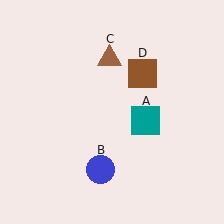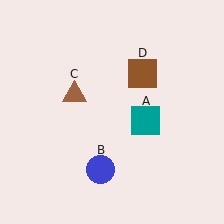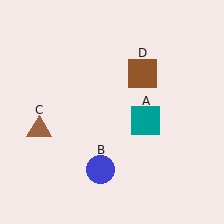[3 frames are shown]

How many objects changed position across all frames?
1 object changed position: brown triangle (object C).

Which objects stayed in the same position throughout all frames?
Teal square (object A) and blue circle (object B) and brown square (object D) remained stationary.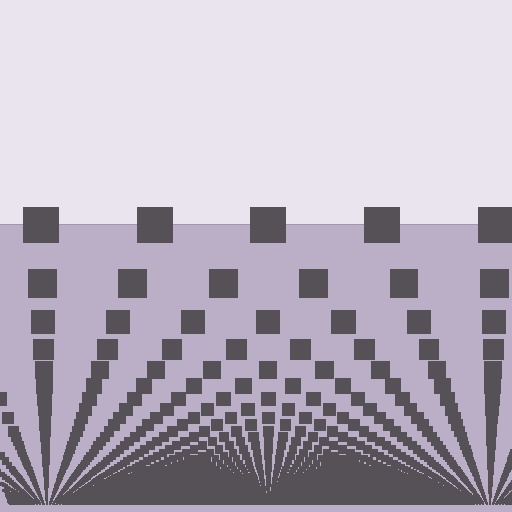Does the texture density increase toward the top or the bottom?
Density increases toward the bottom.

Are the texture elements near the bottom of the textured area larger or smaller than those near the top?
Smaller. The gradient is inverted — elements near the bottom are smaller and denser.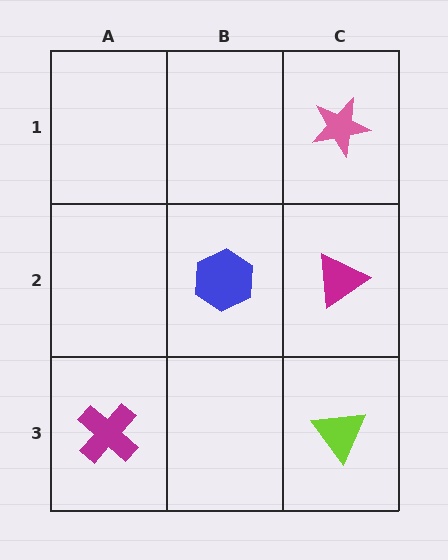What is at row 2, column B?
A blue hexagon.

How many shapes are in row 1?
1 shape.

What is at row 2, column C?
A magenta triangle.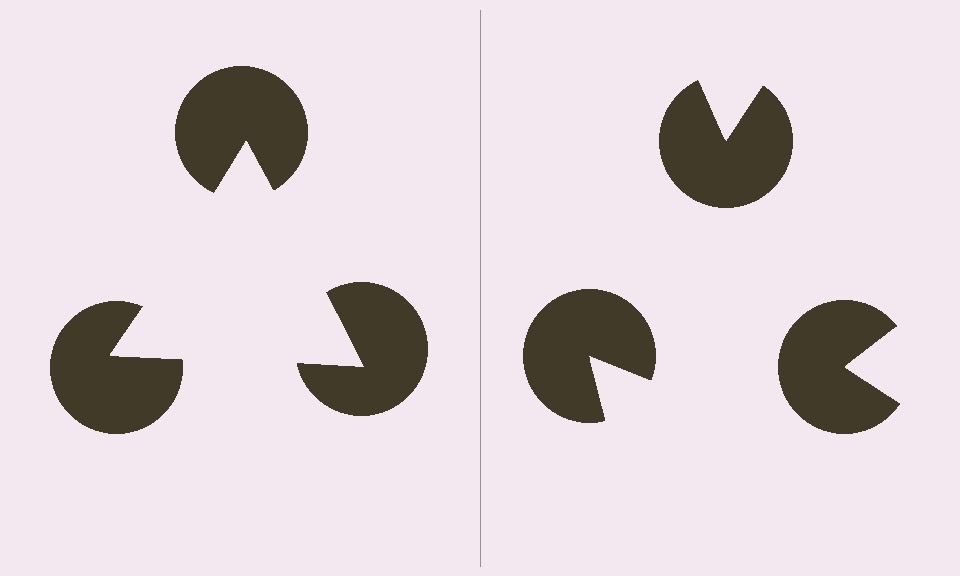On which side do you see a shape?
An illusory triangle appears on the left side. On the right side the wedge cuts are rotated, so no coherent shape forms.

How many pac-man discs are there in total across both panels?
6 — 3 on each side.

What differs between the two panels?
The pac-man discs are positioned identically on both sides; only the wedge orientations differ. On the left they align to a triangle; on the right they are misaligned.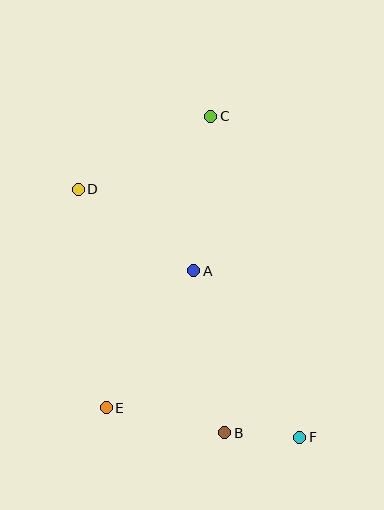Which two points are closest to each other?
Points B and F are closest to each other.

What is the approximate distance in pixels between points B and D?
The distance between B and D is approximately 284 pixels.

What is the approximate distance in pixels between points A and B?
The distance between A and B is approximately 165 pixels.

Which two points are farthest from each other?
Points C and F are farthest from each other.